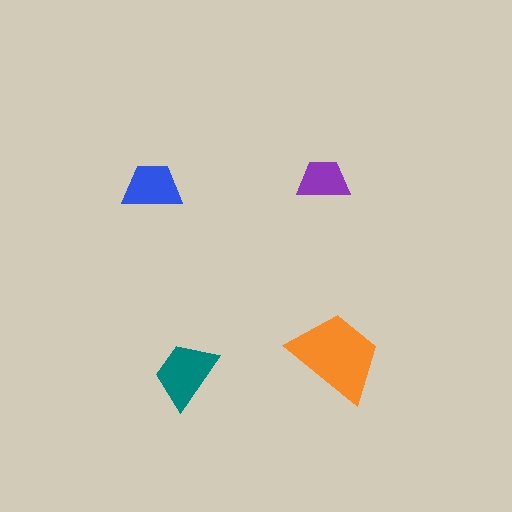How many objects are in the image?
There are 4 objects in the image.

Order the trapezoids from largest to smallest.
the orange one, the teal one, the blue one, the purple one.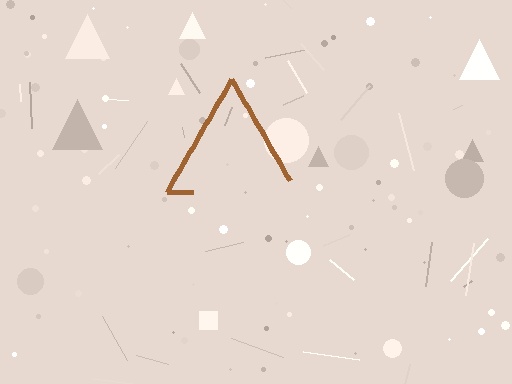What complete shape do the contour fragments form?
The contour fragments form a triangle.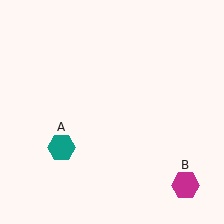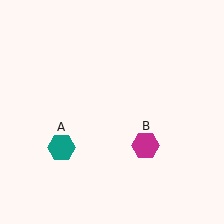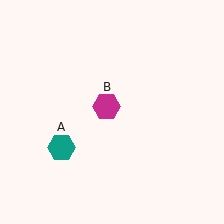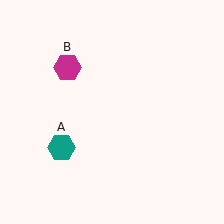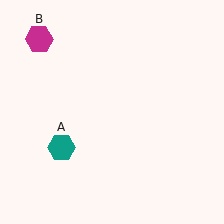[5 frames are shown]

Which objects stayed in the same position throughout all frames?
Teal hexagon (object A) remained stationary.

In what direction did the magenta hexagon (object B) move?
The magenta hexagon (object B) moved up and to the left.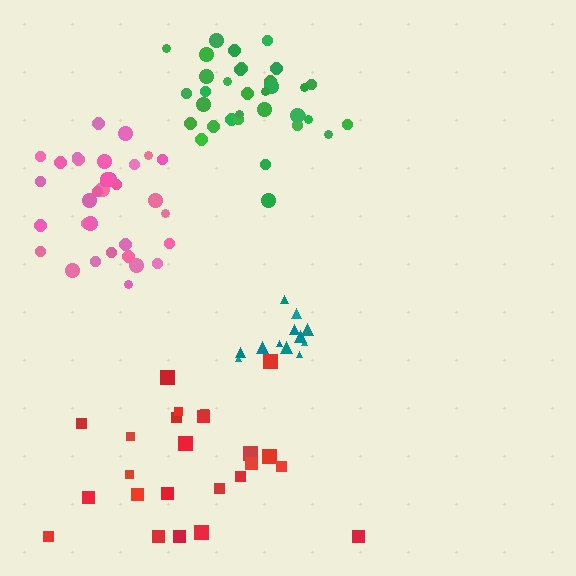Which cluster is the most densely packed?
Teal.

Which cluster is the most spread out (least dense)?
Red.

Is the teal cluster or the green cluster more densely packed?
Teal.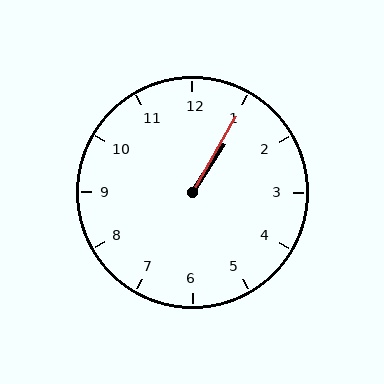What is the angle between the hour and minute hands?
Approximately 2 degrees.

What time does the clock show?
1:05.